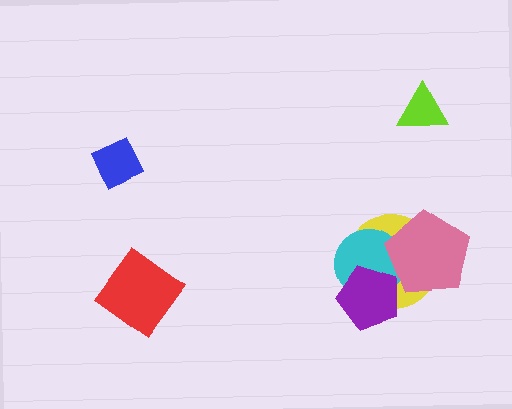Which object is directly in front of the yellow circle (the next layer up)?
The cyan circle is directly in front of the yellow circle.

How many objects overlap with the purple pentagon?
2 objects overlap with the purple pentagon.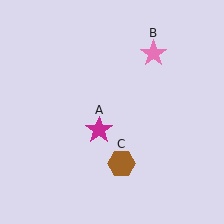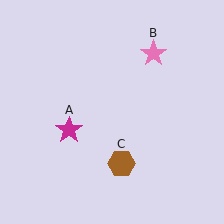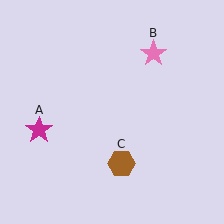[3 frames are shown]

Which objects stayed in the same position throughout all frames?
Pink star (object B) and brown hexagon (object C) remained stationary.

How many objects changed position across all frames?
1 object changed position: magenta star (object A).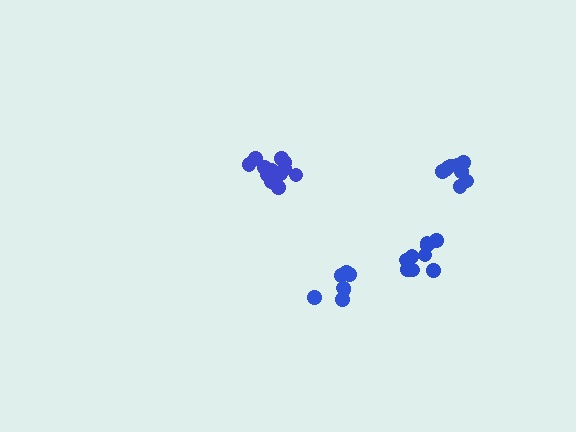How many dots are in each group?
Group 1: 8 dots, Group 2: 10 dots, Group 3: 10 dots, Group 4: 13 dots (41 total).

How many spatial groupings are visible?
There are 4 spatial groupings.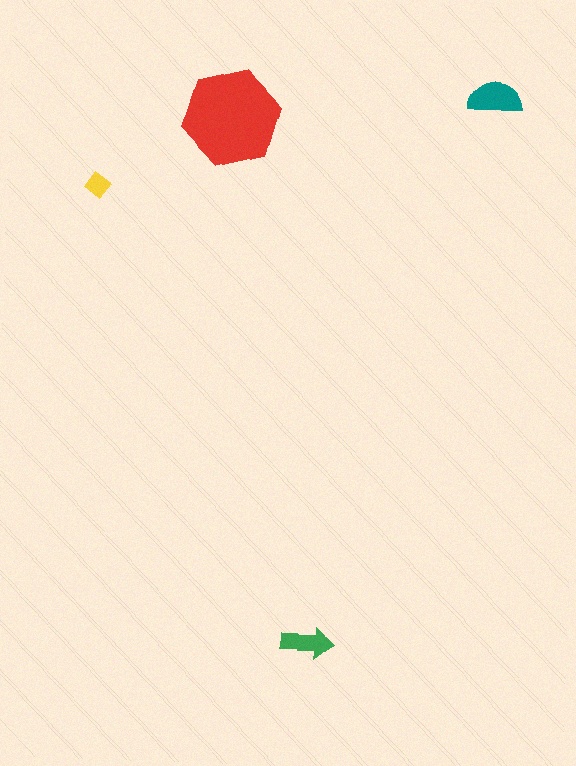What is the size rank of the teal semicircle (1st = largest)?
2nd.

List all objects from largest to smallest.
The red hexagon, the teal semicircle, the green arrow, the yellow diamond.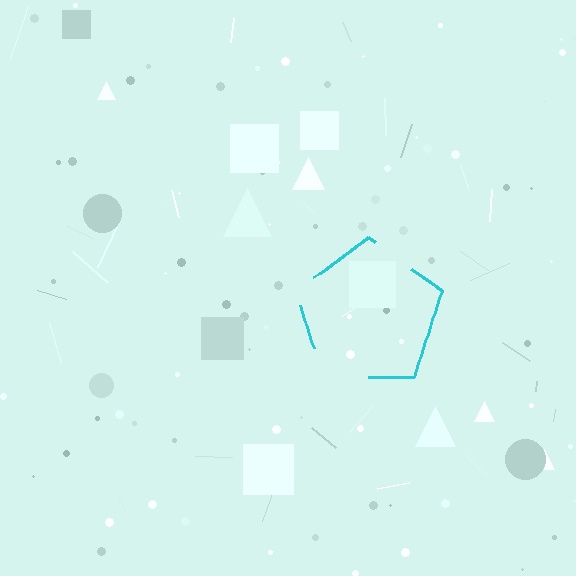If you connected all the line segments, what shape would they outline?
They would outline a pentagon.